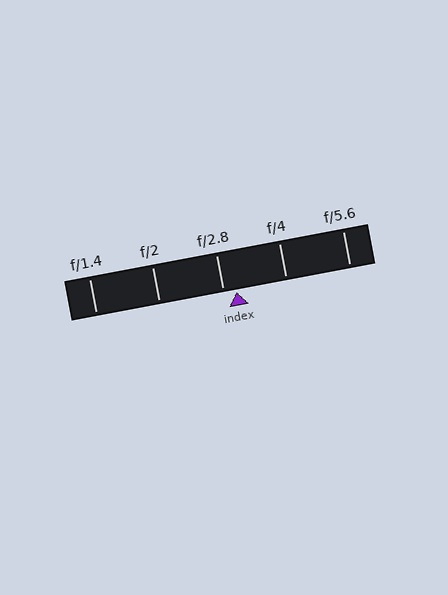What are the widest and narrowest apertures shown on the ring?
The widest aperture shown is f/1.4 and the narrowest is f/5.6.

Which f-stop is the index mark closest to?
The index mark is closest to f/2.8.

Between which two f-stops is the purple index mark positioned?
The index mark is between f/2.8 and f/4.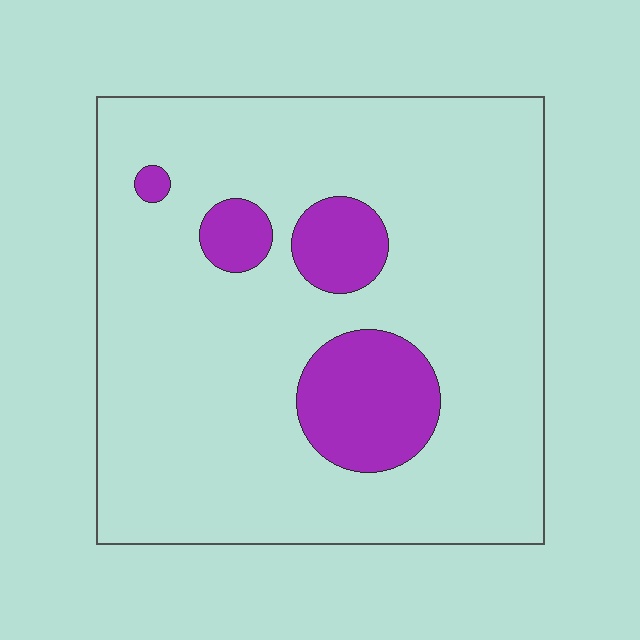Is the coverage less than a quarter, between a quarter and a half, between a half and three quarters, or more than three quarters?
Less than a quarter.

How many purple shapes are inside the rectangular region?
4.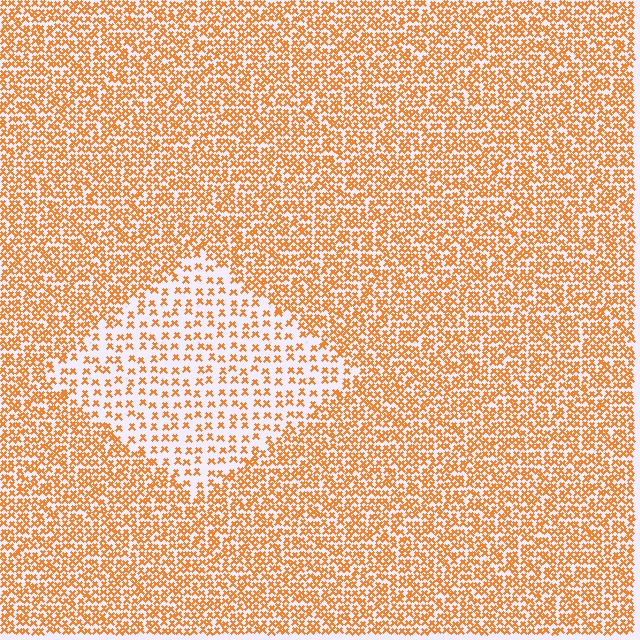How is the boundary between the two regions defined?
The boundary is defined by a change in element density (approximately 2.2x ratio). All elements are the same color, size, and shape.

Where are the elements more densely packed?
The elements are more densely packed outside the diamond boundary.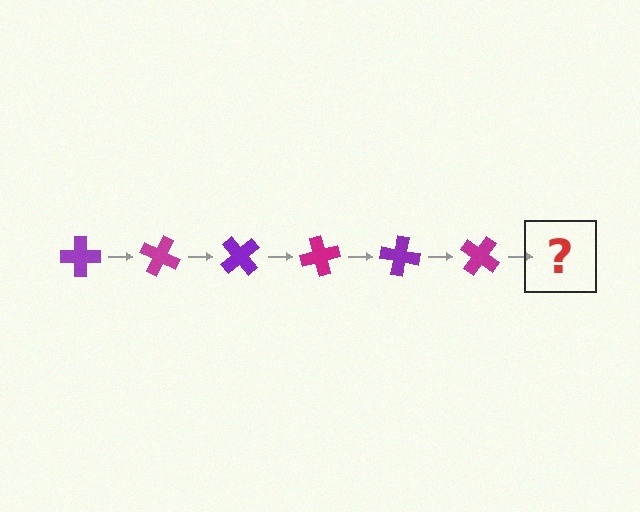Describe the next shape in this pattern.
It should be a purple cross, rotated 150 degrees from the start.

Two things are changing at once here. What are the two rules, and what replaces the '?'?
The two rules are that it rotates 25 degrees each step and the color cycles through purple and magenta. The '?' should be a purple cross, rotated 150 degrees from the start.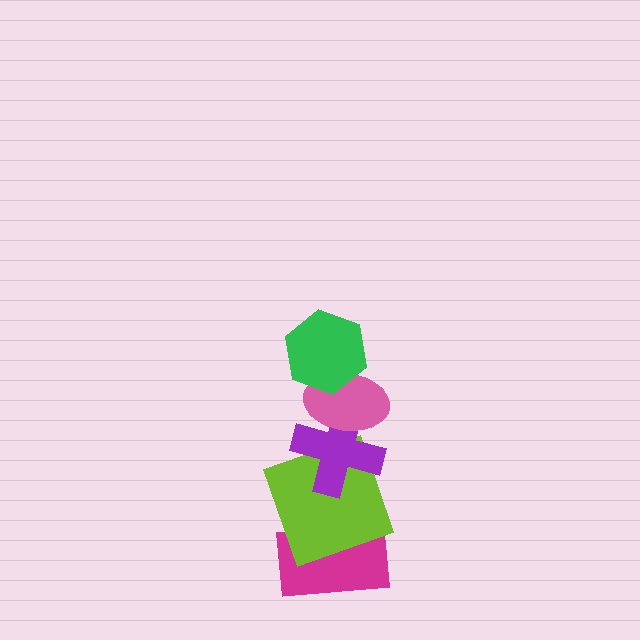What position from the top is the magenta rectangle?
The magenta rectangle is 5th from the top.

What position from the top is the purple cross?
The purple cross is 3rd from the top.